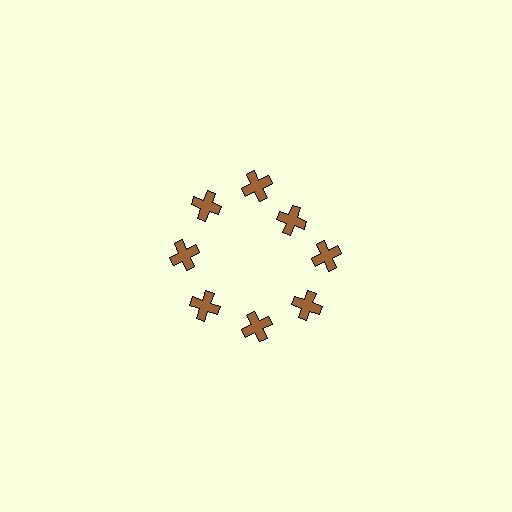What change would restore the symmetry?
The symmetry would be restored by moving it outward, back onto the ring so that all 8 crosses sit at equal angles and equal distance from the center.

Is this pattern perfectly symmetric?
No. The 8 brown crosses are arranged in a ring, but one element near the 2 o'clock position is pulled inward toward the center, breaking the 8-fold rotational symmetry.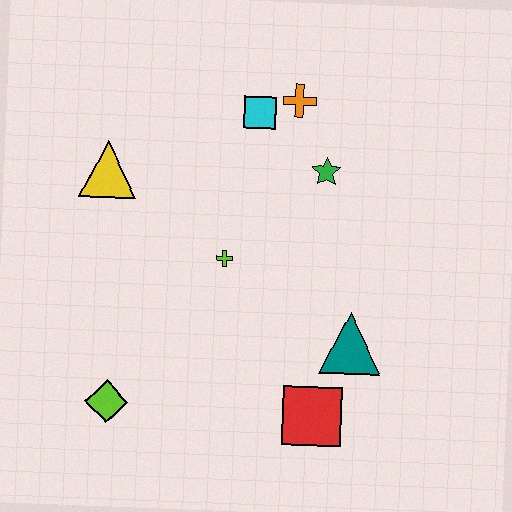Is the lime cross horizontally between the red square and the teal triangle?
No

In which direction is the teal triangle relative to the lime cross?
The teal triangle is to the right of the lime cross.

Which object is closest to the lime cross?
The green star is closest to the lime cross.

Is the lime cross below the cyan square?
Yes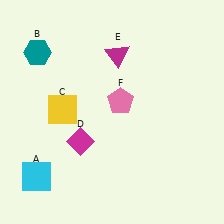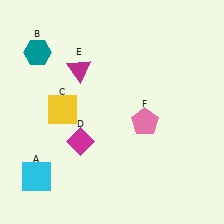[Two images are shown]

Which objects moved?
The objects that moved are: the magenta triangle (E), the pink pentagon (F).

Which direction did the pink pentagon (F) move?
The pink pentagon (F) moved right.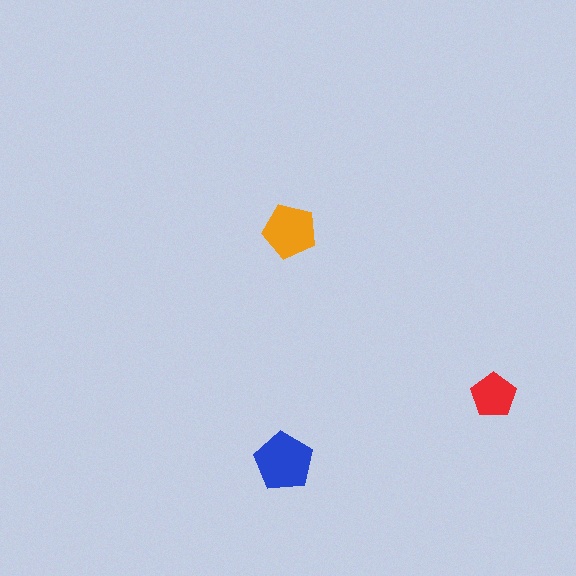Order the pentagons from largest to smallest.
the blue one, the orange one, the red one.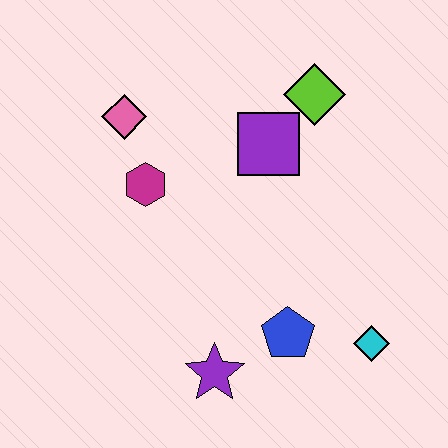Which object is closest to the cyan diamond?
The blue pentagon is closest to the cyan diamond.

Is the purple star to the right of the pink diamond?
Yes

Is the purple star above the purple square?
No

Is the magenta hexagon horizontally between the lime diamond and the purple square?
No